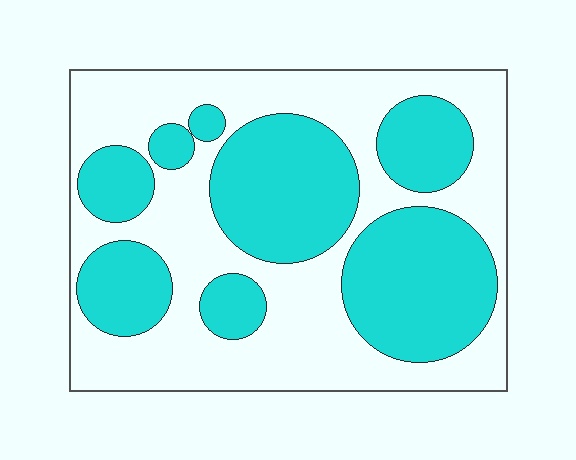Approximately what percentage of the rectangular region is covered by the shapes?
Approximately 45%.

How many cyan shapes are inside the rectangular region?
8.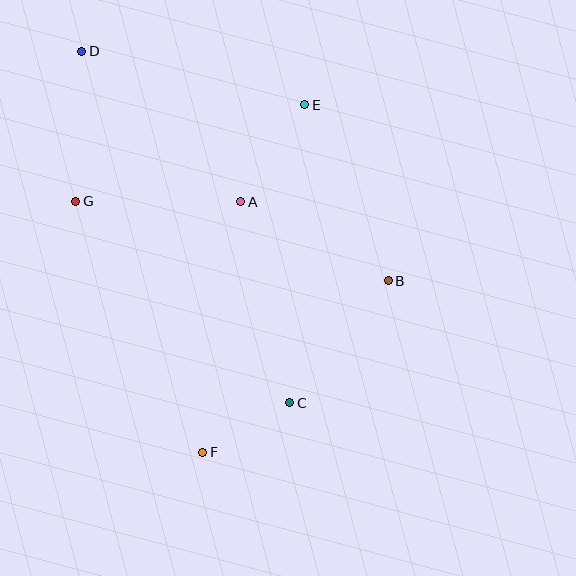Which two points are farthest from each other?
Points D and F are farthest from each other.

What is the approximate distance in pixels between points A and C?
The distance between A and C is approximately 207 pixels.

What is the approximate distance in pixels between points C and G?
The distance between C and G is approximately 294 pixels.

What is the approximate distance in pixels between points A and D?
The distance between A and D is approximately 219 pixels.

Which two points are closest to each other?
Points C and F are closest to each other.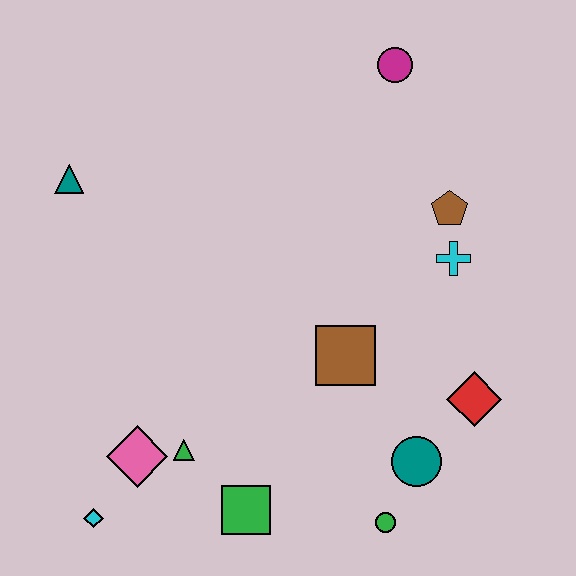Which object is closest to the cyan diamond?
The pink diamond is closest to the cyan diamond.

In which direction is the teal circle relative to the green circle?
The teal circle is above the green circle.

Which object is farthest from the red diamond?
The teal triangle is farthest from the red diamond.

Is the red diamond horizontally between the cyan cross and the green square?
No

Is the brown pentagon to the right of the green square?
Yes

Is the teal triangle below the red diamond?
No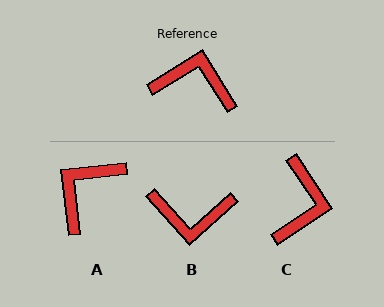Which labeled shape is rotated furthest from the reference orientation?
B, about 170 degrees away.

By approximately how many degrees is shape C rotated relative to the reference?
Approximately 89 degrees clockwise.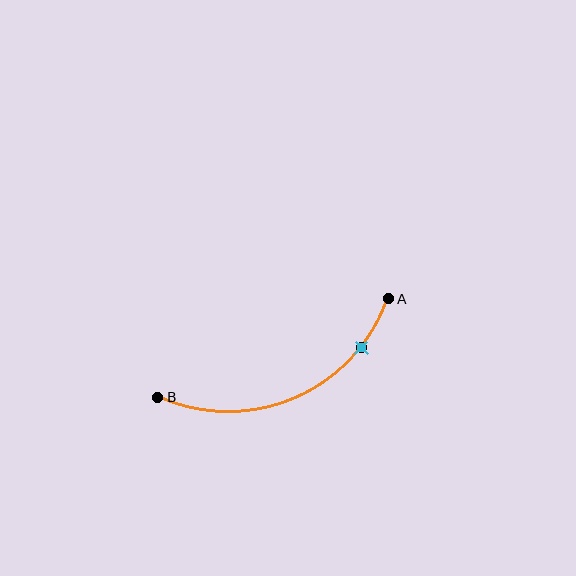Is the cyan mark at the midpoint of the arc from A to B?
No. The cyan mark lies on the arc but is closer to endpoint A. The arc midpoint would be at the point on the curve equidistant along the arc from both A and B.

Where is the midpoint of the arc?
The arc midpoint is the point on the curve farthest from the straight line joining A and B. It sits below that line.